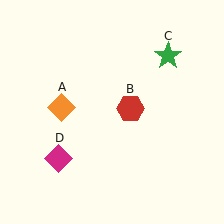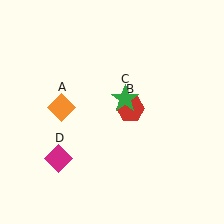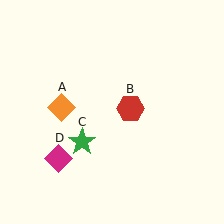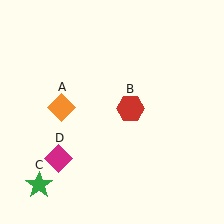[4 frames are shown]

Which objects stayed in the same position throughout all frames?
Orange diamond (object A) and red hexagon (object B) and magenta diamond (object D) remained stationary.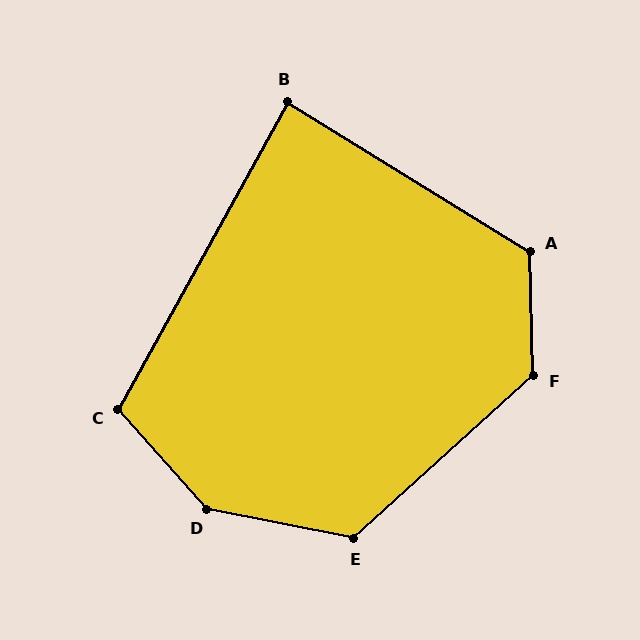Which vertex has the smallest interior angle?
B, at approximately 87 degrees.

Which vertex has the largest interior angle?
D, at approximately 143 degrees.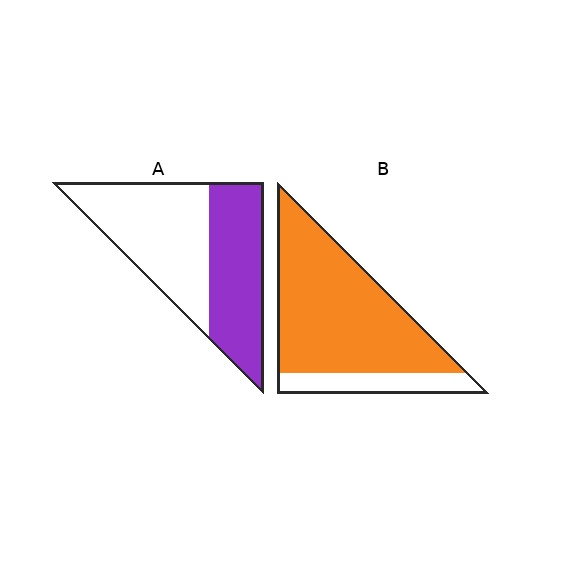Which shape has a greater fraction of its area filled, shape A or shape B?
Shape B.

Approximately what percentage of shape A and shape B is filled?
A is approximately 45% and B is approximately 80%.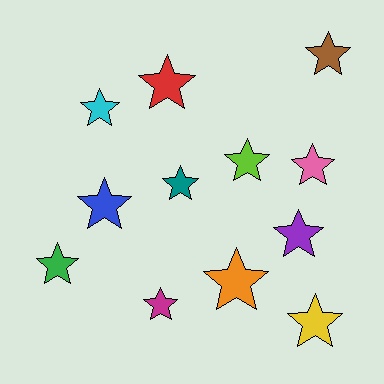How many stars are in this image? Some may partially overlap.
There are 12 stars.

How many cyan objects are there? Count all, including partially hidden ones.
There is 1 cyan object.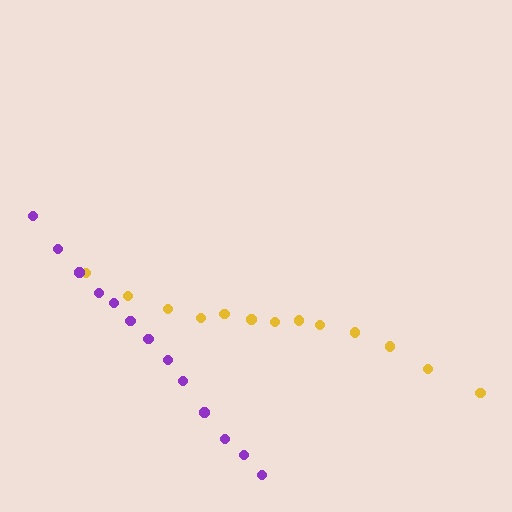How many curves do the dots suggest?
There are 2 distinct paths.